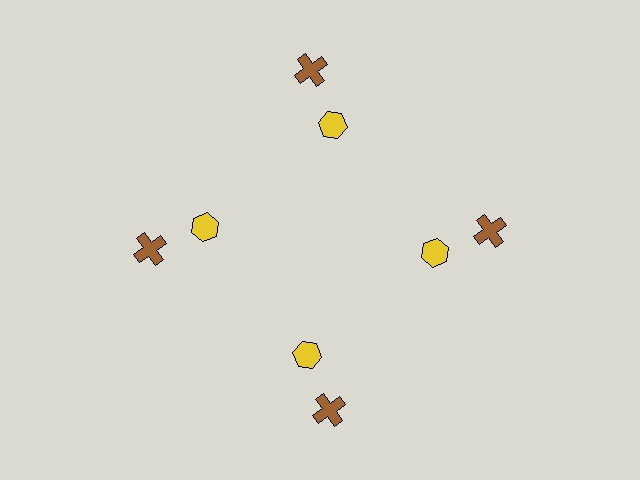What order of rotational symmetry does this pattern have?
This pattern has 4-fold rotational symmetry.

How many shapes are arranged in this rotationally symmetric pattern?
There are 8 shapes, arranged in 4 groups of 2.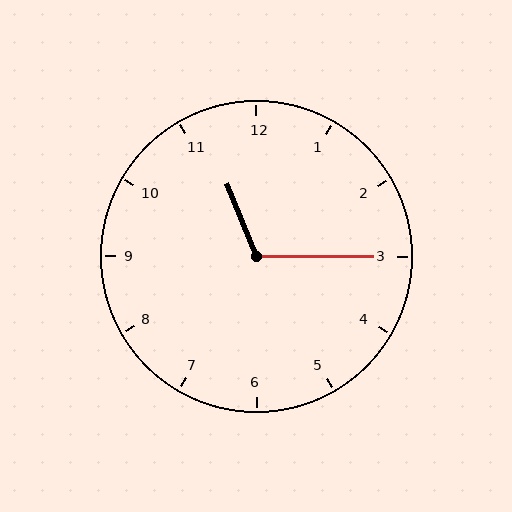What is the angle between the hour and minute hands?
Approximately 112 degrees.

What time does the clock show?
11:15.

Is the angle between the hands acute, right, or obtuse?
It is obtuse.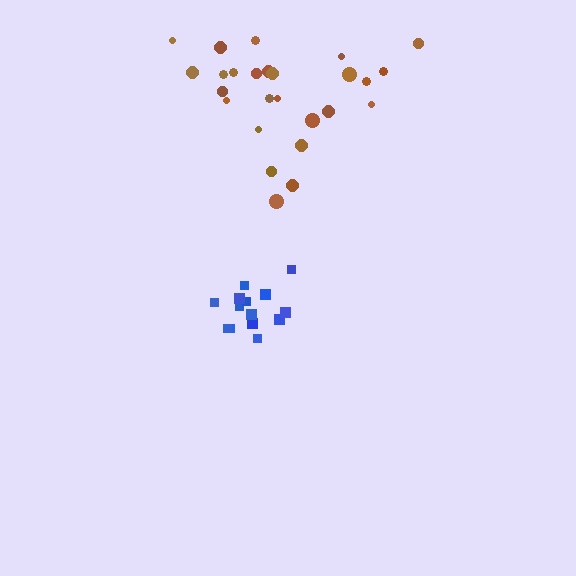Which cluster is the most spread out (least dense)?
Brown.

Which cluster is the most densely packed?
Blue.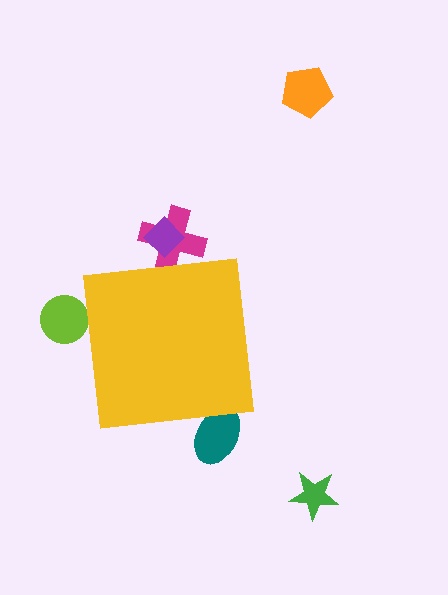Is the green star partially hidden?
No, the green star is fully visible.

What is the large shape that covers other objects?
A yellow square.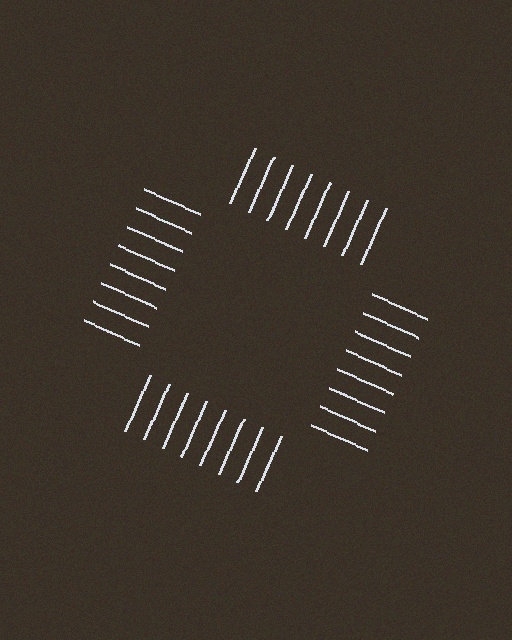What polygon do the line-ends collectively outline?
An illusory square — the line segments terminate on its edges but no continuous stroke is drawn.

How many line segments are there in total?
32 — 8 along each of the 4 edges.